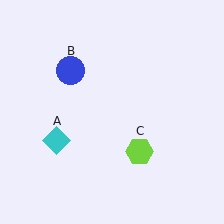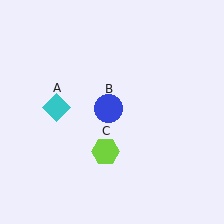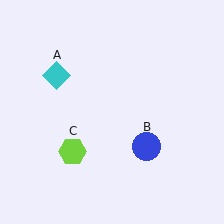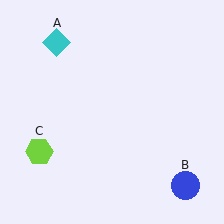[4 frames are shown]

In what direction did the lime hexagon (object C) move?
The lime hexagon (object C) moved left.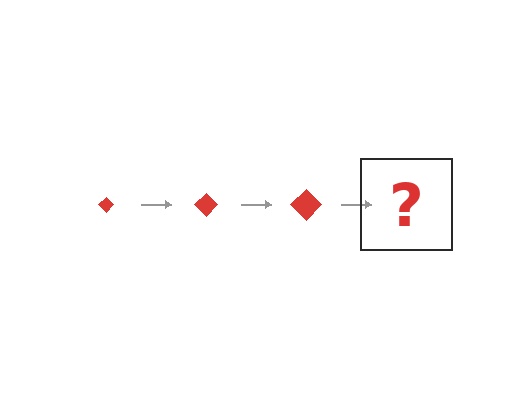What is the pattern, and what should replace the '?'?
The pattern is that the diamond gets progressively larger each step. The '?' should be a red diamond, larger than the previous one.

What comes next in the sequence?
The next element should be a red diamond, larger than the previous one.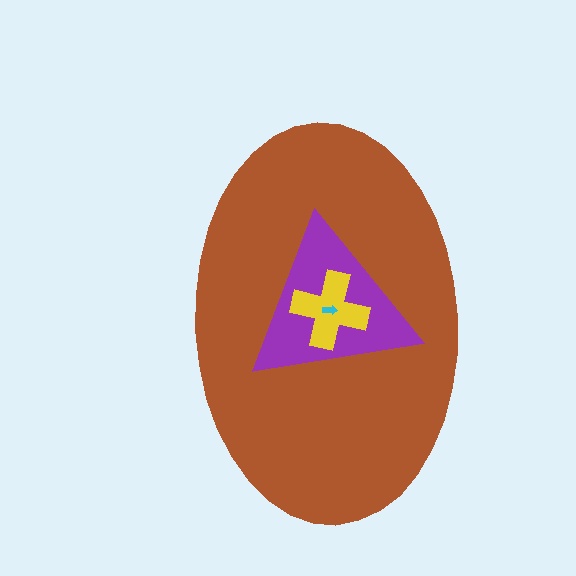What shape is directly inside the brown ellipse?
The purple triangle.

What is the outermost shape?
The brown ellipse.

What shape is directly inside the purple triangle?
The yellow cross.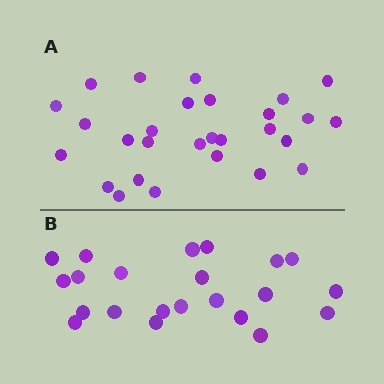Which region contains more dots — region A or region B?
Region A (the top region) has more dots.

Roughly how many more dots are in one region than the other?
Region A has about 6 more dots than region B.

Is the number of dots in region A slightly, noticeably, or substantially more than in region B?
Region A has noticeably more, but not dramatically so. The ratio is roughly 1.3 to 1.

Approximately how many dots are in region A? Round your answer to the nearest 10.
About 30 dots. (The exact count is 28, which rounds to 30.)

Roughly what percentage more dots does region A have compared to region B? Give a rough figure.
About 25% more.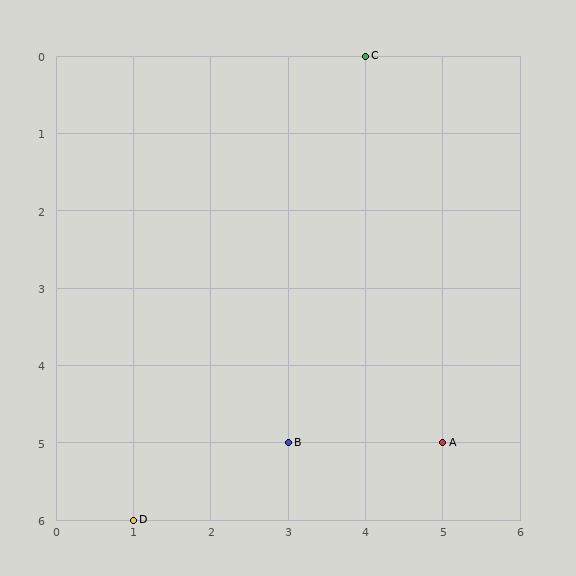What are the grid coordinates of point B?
Point B is at grid coordinates (3, 5).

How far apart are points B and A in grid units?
Points B and A are 2 columns apart.